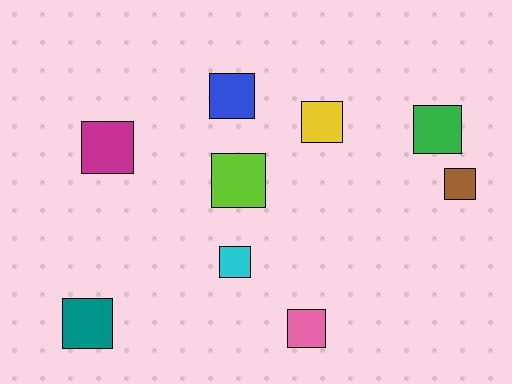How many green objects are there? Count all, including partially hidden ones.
There is 1 green object.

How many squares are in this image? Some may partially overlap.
There are 9 squares.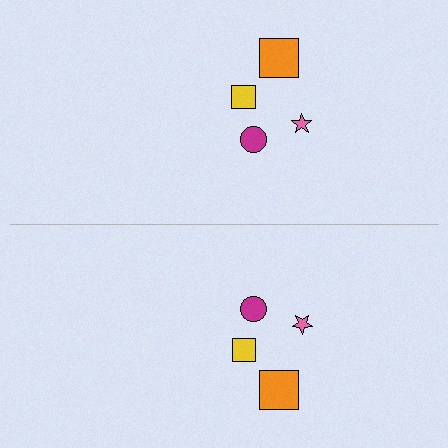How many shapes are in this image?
There are 8 shapes in this image.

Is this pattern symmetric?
Yes, this pattern has bilateral (reflection) symmetry.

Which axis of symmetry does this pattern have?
The pattern has a horizontal axis of symmetry running through the center of the image.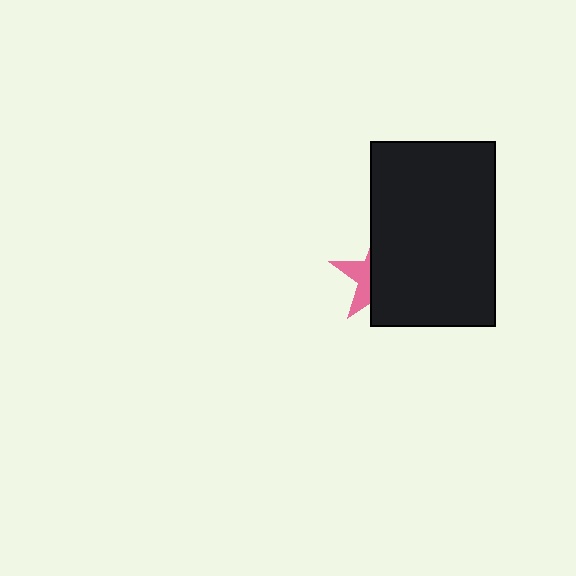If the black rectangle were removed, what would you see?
You would see the complete pink star.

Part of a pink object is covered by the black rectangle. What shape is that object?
It is a star.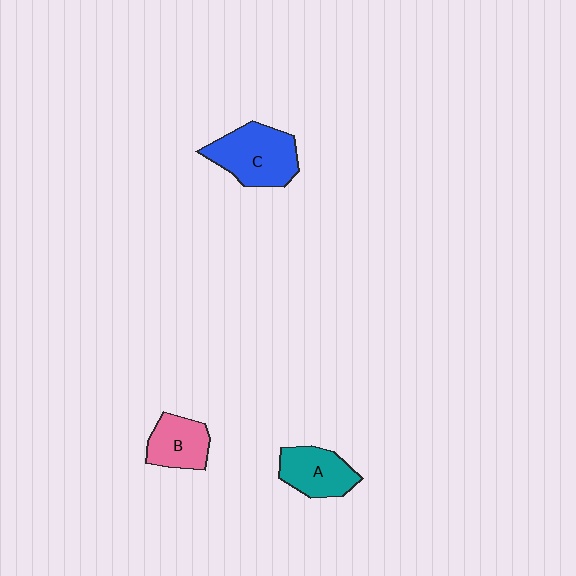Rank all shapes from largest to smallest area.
From largest to smallest: C (blue), A (teal), B (pink).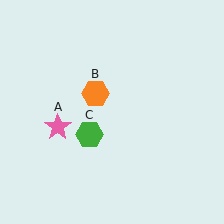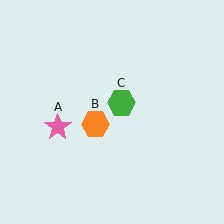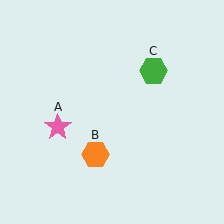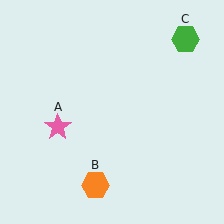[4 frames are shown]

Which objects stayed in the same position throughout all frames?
Pink star (object A) remained stationary.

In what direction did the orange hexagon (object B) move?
The orange hexagon (object B) moved down.